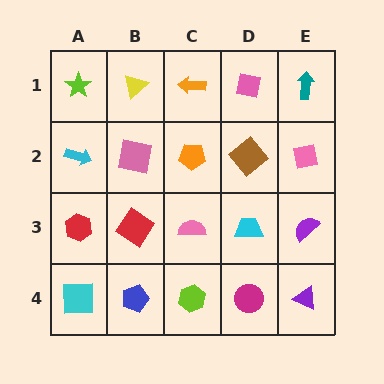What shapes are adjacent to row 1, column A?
A cyan arrow (row 2, column A), a yellow triangle (row 1, column B).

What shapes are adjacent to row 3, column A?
A cyan arrow (row 2, column A), a cyan square (row 4, column A), a red diamond (row 3, column B).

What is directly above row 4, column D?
A cyan trapezoid.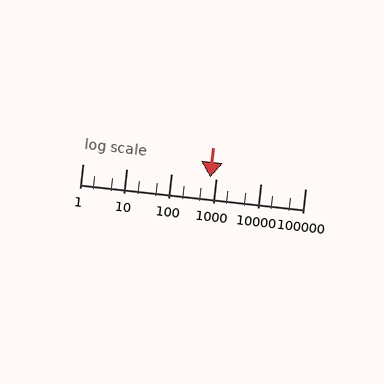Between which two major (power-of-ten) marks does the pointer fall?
The pointer is between 100 and 1000.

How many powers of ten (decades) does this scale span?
The scale spans 5 decades, from 1 to 100000.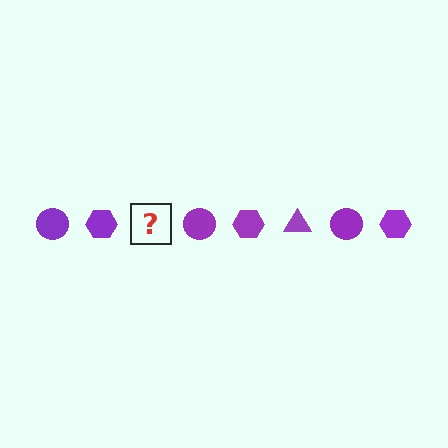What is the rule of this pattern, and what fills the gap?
The rule is that the pattern cycles through circle, hexagon, triangle shapes in purple. The gap should be filled with a purple triangle.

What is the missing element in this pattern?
The missing element is a purple triangle.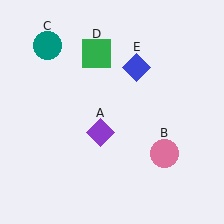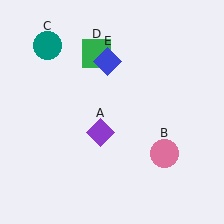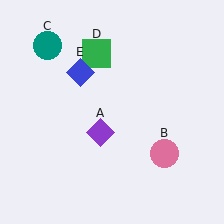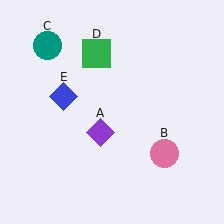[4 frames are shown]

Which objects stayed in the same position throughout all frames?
Purple diamond (object A) and pink circle (object B) and teal circle (object C) and green square (object D) remained stationary.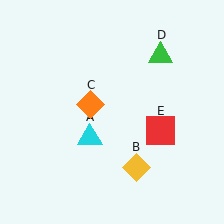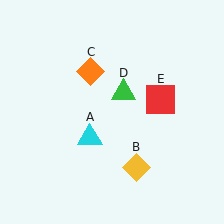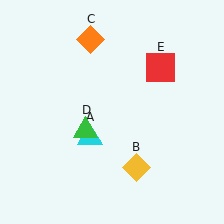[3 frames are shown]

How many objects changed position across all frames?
3 objects changed position: orange diamond (object C), green triangle (object D), red square (object E).